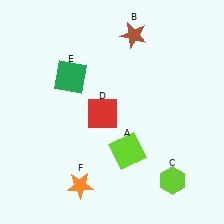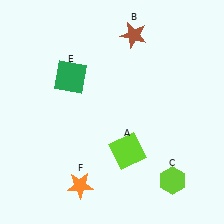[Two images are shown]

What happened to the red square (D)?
The red square (D) was removed in Image 2. It was in the bottom-left area of Image 1.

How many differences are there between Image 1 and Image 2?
There is 1 difference between the two images.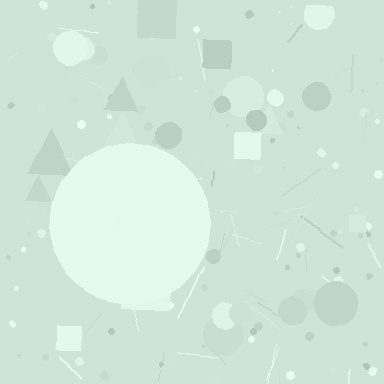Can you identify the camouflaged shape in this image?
The camouflaged shape is a circle.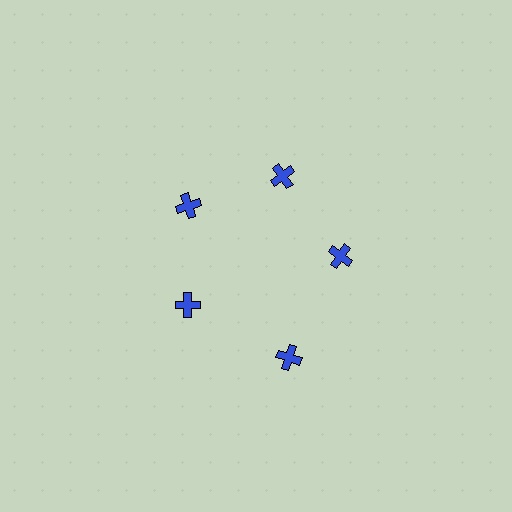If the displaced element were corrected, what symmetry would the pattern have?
It would have 5-fold rotational symmetry — the pattern would map onto itself every 72 degrees.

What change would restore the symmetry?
The symmetry would be restored by moving it inward, back onto the ring so that all 5 crosses sit at equal angles and equal distance from the center.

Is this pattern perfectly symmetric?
No. The 5 blue crosses are arranged in a ring, but one element near the 5 o'clock position is pushed outward from the center, breaking the 5-fold rotational symmetry.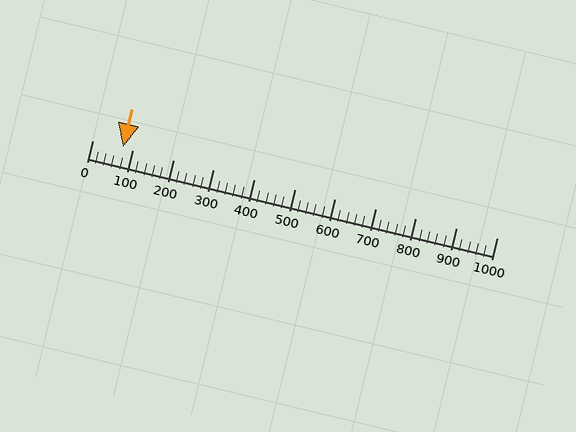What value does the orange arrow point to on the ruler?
The orange arrow points to approximately 76.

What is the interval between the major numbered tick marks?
The major tick marks are spaced 100 units apart.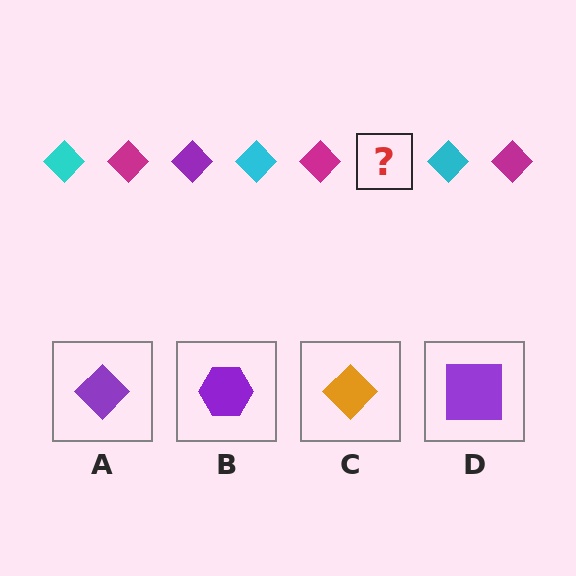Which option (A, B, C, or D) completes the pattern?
A.